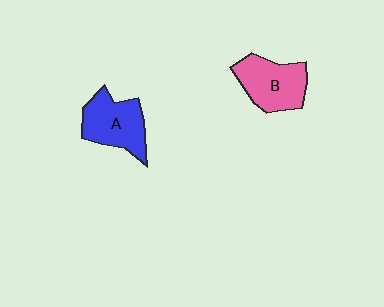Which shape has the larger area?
Shape B (pink).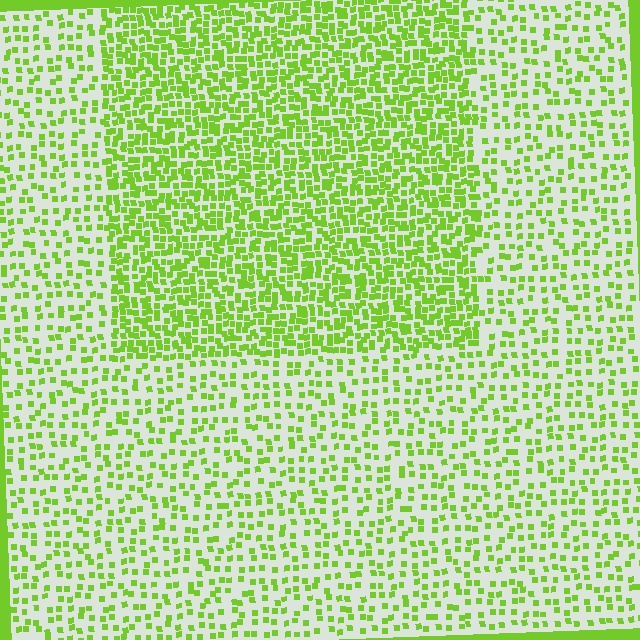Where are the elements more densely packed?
The elements are more densely packed inside the rectangle boundary.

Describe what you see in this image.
The image contains small lime elements arranged at two different densities. A rectangle-shaped region is visible where the elements are more densely packed than the surrounding area.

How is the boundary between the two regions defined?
The boundary is defined by a change in element density (approximately 2.1x ratio). All elements are the same color, size, and shape.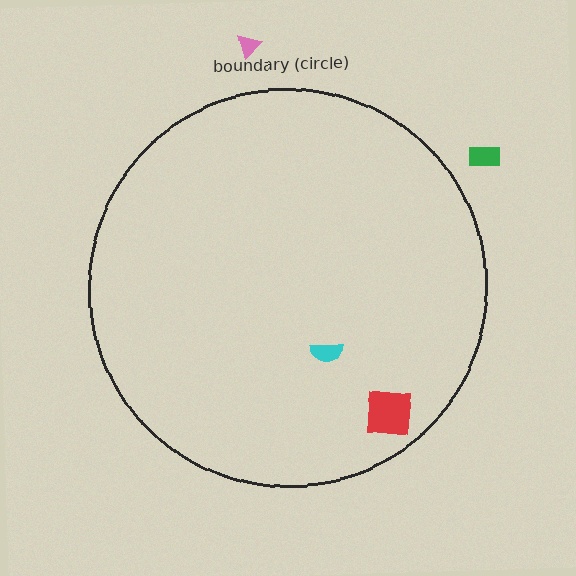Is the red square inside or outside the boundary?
Inside.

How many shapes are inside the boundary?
2 inside, 2 outside.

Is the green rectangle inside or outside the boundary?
Outside.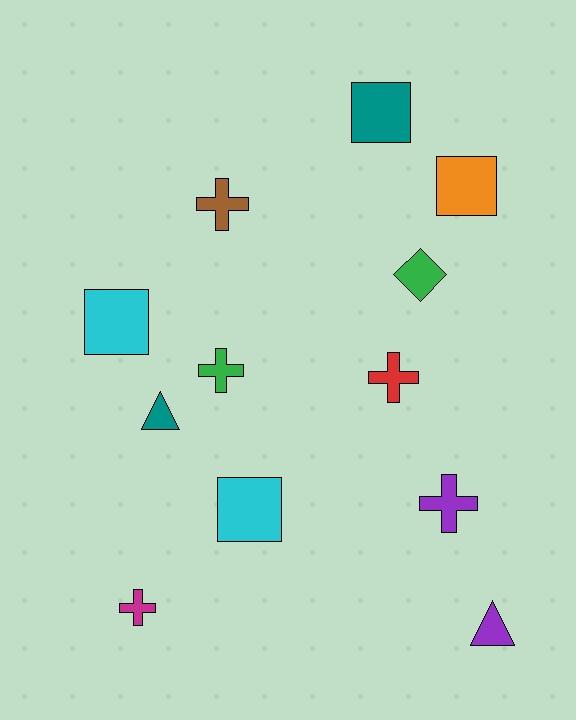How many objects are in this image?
There are 12 objects.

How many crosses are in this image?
There are 5 crosses.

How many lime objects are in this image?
There are no lime objects.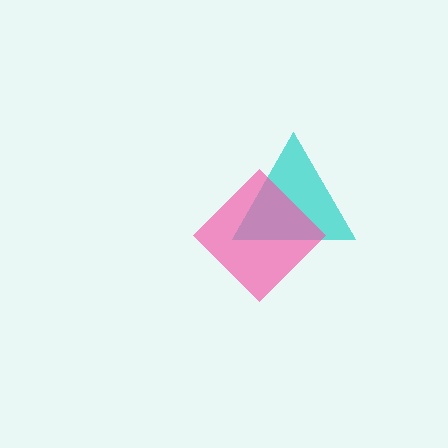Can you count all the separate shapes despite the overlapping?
Yes, there are 2 separate shapes.